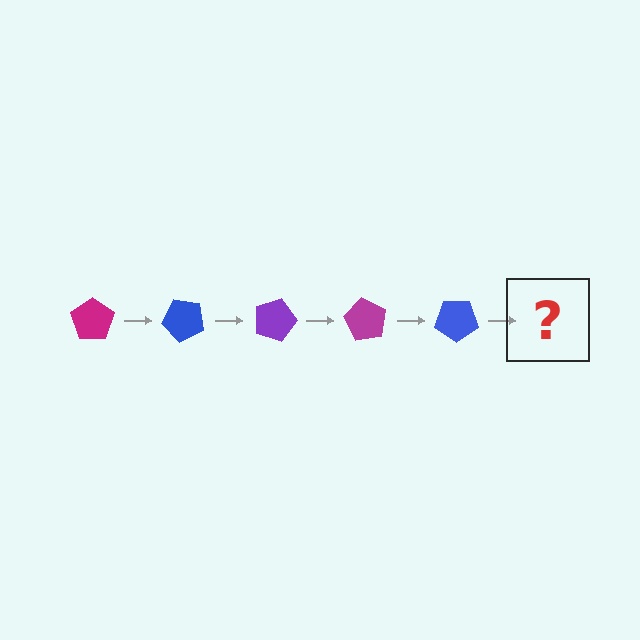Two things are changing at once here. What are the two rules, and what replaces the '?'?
The two rules are that it rotates 45 degrees each step and the color cycles through magenta, blue, and purple. The '?' should be a purple pentagon, rotated 225 degrees from the start.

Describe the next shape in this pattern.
It should be a purple pentagon, rotated 225 degrees from the start.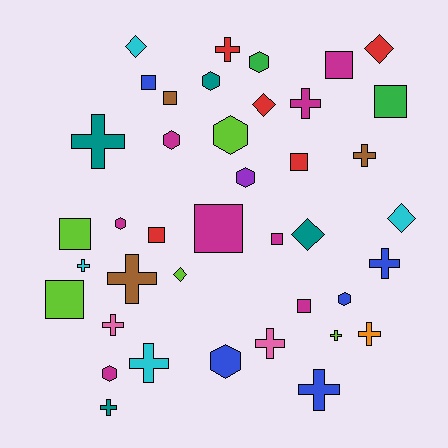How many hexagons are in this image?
There are 9 hexagons.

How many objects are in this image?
There are 40 objects.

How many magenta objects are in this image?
There are 8 magenta objects.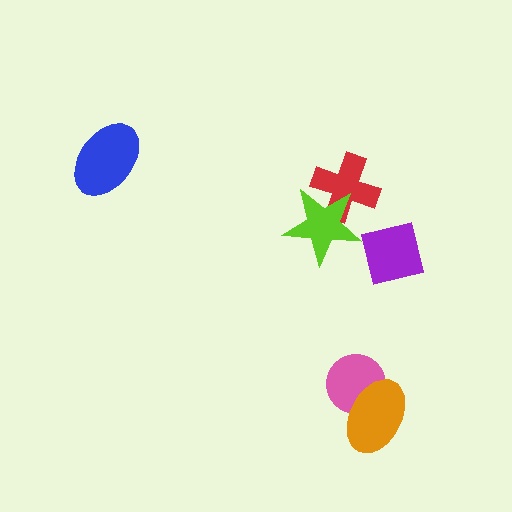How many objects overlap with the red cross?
1 object overlaps with the red cross.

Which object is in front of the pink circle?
The orange ellipse is in front of the pink circle.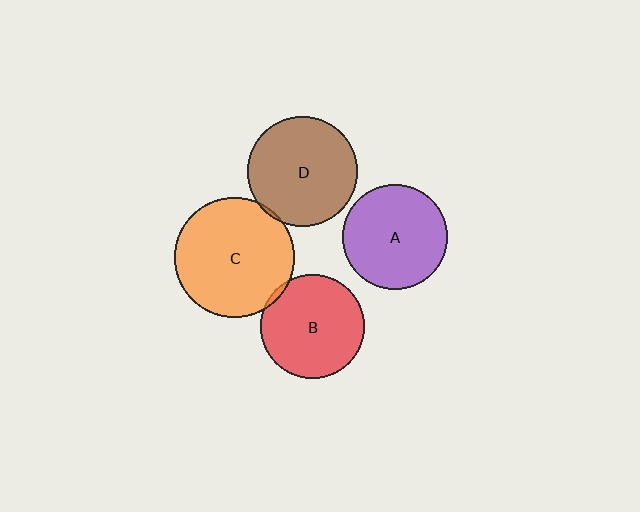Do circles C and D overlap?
Yes.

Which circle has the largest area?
Circle C (orange).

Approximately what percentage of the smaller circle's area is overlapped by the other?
Approximately 5%.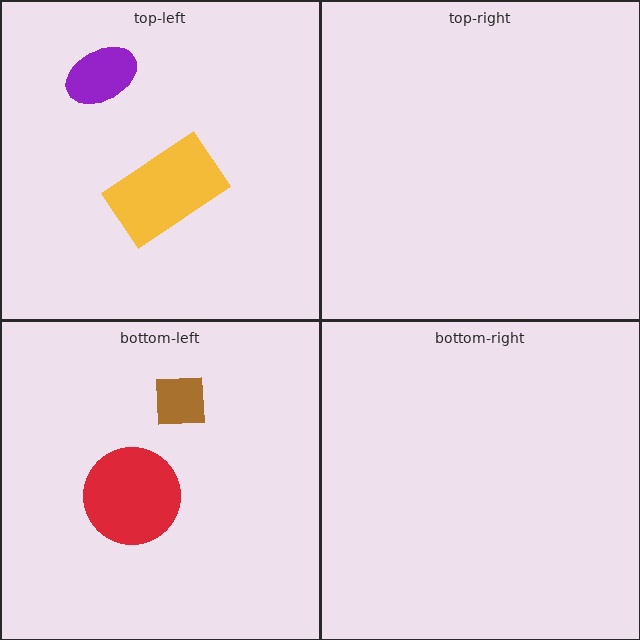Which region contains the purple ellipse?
The top-left region.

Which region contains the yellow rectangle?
The top-left region.